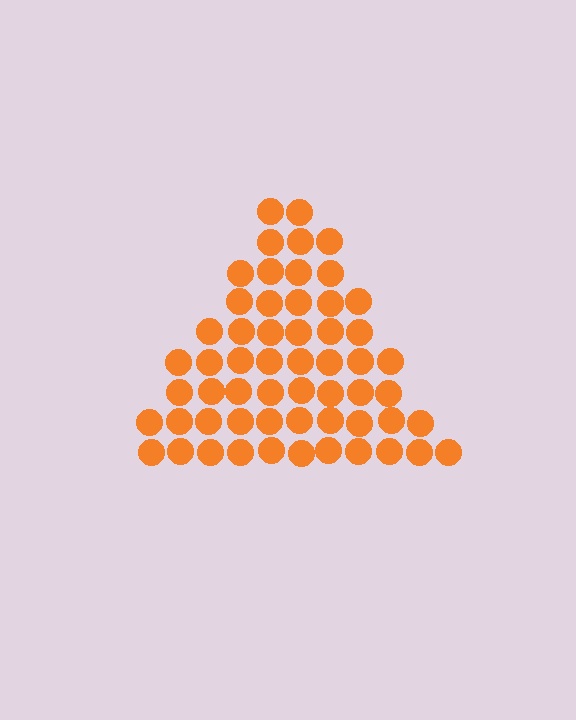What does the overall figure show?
The overall figure shows a triangle.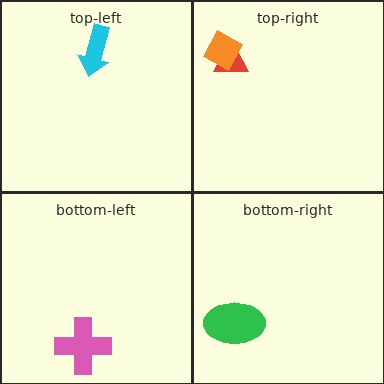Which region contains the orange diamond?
The top-right region.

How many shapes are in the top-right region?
2.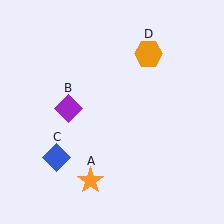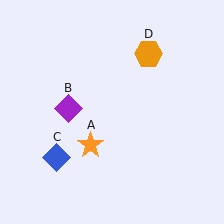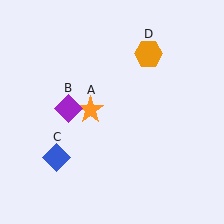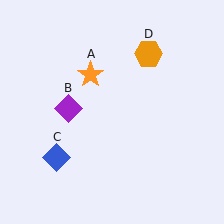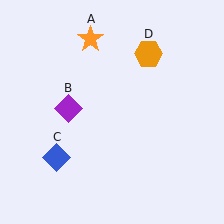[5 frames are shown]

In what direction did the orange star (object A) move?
The orange star (object A) moved up.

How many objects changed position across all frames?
1 object changed position: orange star (object A).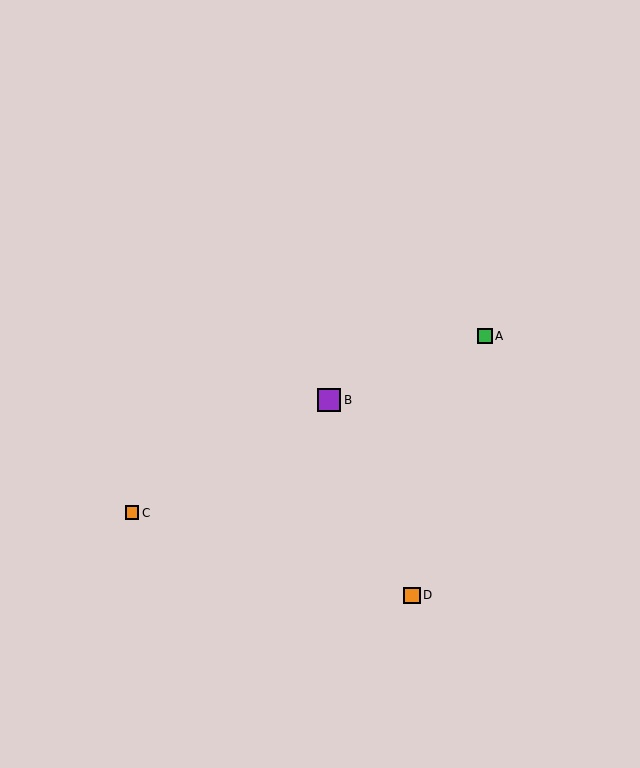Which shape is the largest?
The purple square (labeled B) is the largest.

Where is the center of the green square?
The center of the green square is at (485, 336).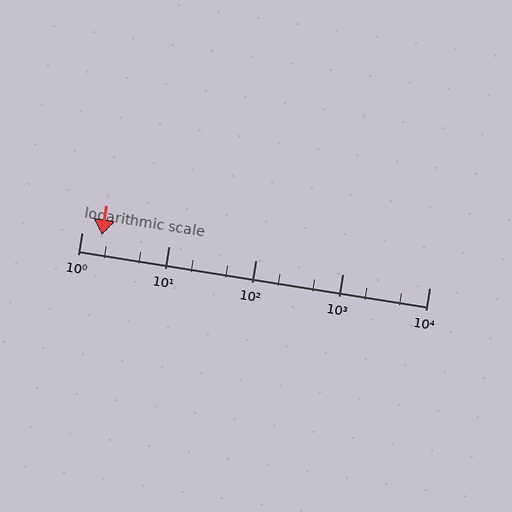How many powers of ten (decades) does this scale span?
The scale spans 4 decades, from 1 to 10000.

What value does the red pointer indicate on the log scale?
The pointer indicates approximately 1.7.